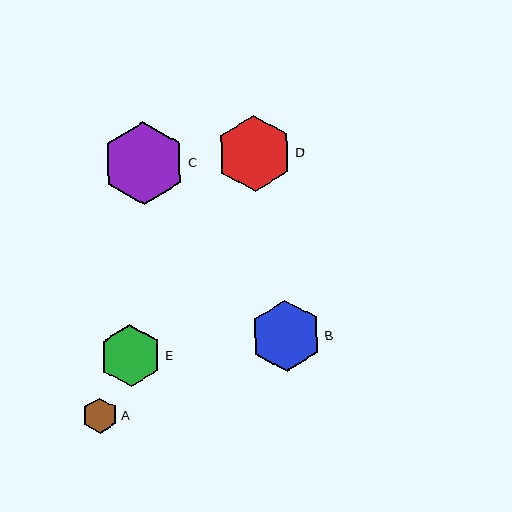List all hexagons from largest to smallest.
From largest to smallest: C, D, B, E, A.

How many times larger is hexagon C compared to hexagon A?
Hexagon C is approximately 2.3 times the size of hexagon A.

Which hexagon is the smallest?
Hexagon A is the smallest with a size of approximately 36 pixels.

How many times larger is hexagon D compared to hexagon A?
Hexagon D is approximately 2.1 times the size of hexagon A.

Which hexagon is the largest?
Hexagon C is the largest with a size of approximately 83 pixels.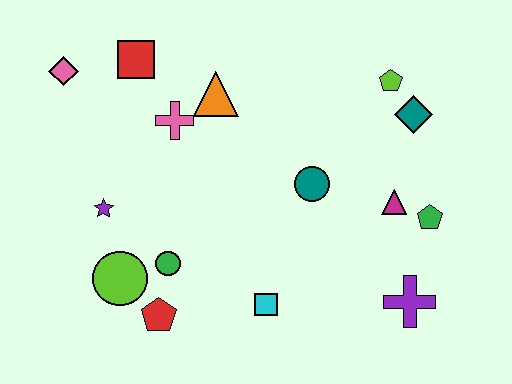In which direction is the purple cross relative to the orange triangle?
The purple cross is below the orange triangle.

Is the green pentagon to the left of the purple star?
No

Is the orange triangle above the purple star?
Yes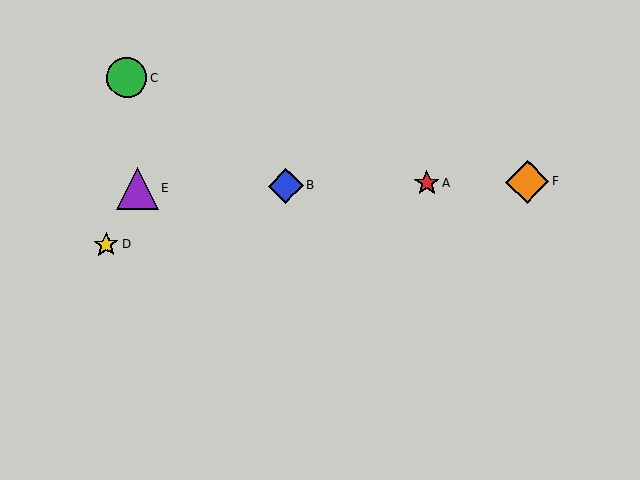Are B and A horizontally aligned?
Yes, both are at y≈186.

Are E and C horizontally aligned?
No, E is at y≈188 and C is at y≈78.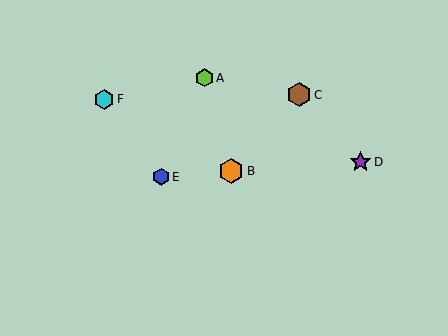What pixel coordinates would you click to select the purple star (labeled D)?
Click at (360, 162) to select the purple star D.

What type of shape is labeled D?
Shape D is a purple star.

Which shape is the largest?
The orange hexagon (labeled B) is the largest.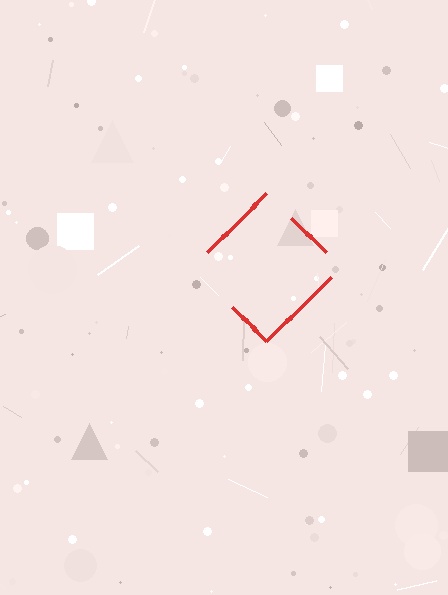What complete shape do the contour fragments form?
The contour fragments form a diamond.